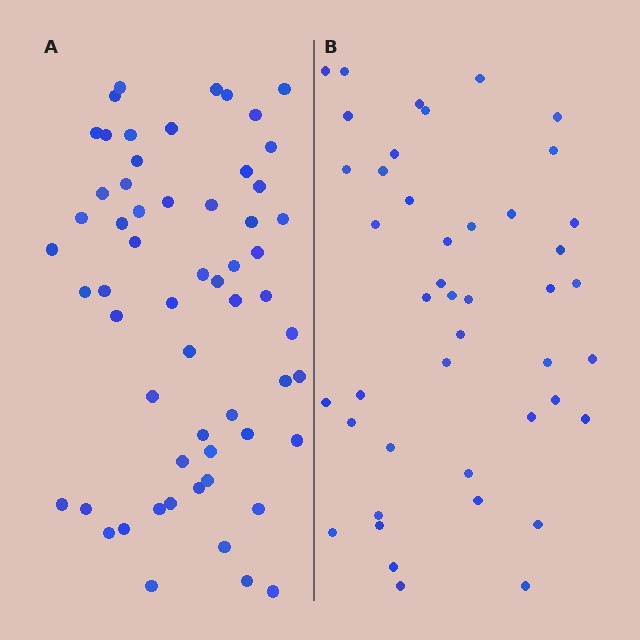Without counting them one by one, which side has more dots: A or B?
Region A (the left region) has more dots.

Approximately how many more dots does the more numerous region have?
Region A has approximately 15 more dots than region B.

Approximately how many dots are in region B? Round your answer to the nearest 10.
About 40 dots. (The exact count is 44, which rounds to 40.)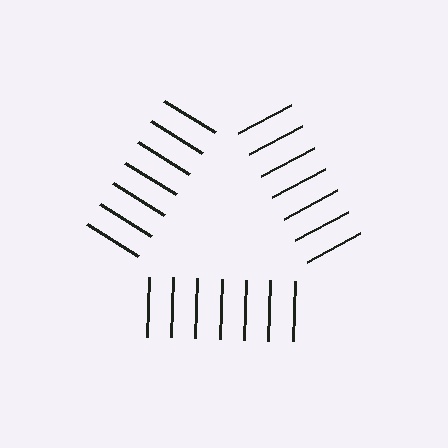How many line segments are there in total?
21 — 7 along each of the 3 edges.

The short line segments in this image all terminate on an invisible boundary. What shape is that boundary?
An illusory triangle — the line segments terminate on its edges but no continuous stroke is drawn.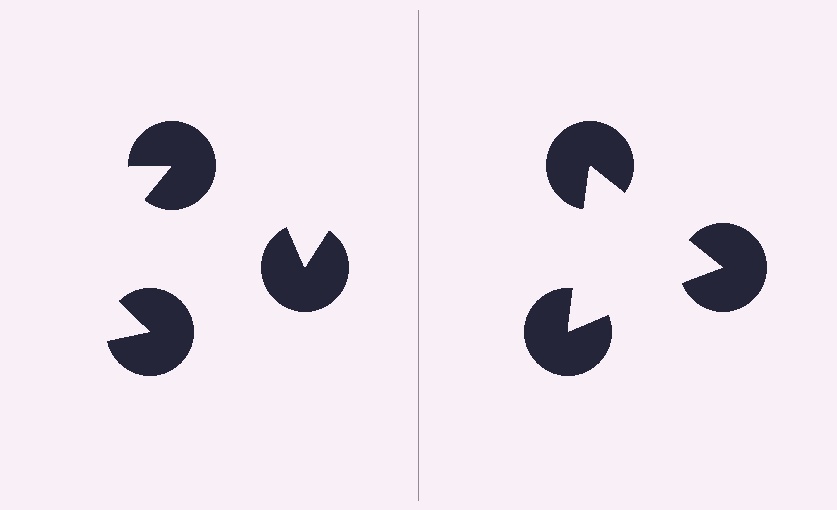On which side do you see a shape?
An illusory triangle appears on the right side. On the left side the wedge cuts are rotated, so no coherent shape forms.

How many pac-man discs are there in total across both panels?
6 — 3 on each side.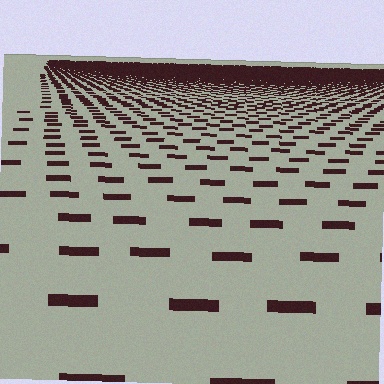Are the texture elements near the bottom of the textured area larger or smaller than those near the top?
Larger. Near the bottom, elements are closer to the viewer and appear at a bigger on-screen size.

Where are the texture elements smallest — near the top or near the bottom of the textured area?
Near the top.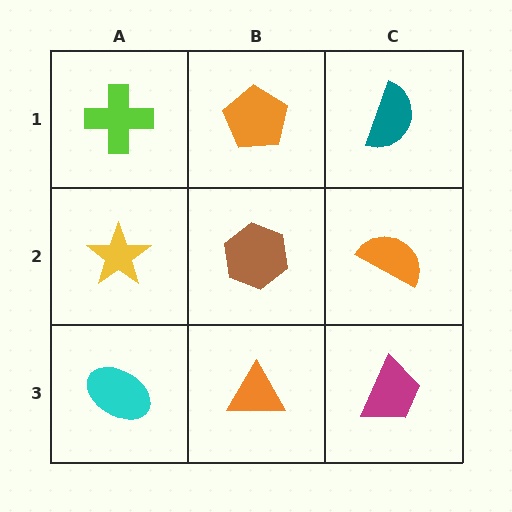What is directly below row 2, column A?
A cyan ellipse.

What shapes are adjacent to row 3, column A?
A yellow star (row 2, column A), an orange triangle (row 3, column B).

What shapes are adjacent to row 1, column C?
An orange semicircle (row 2, column C), an orange pentagon (row 1, column B).